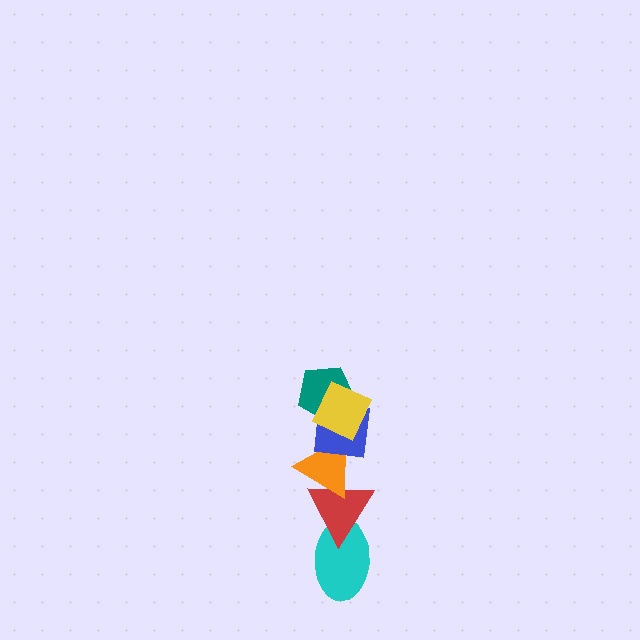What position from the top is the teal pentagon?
The teal pentagon is 2nd from the top.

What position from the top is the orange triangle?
The orange triangle is 4th from the top.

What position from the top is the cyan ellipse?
The cyan ellipse is 6th from the top.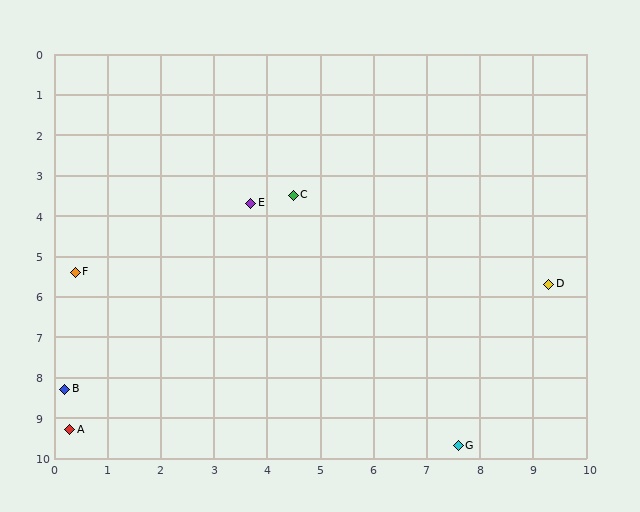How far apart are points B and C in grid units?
Points B and C are about 6.4 grid units apart.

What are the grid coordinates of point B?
Point B is at approximately (0.2, 8.3).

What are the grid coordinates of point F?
Point F is at approximately (0.4, 5.4).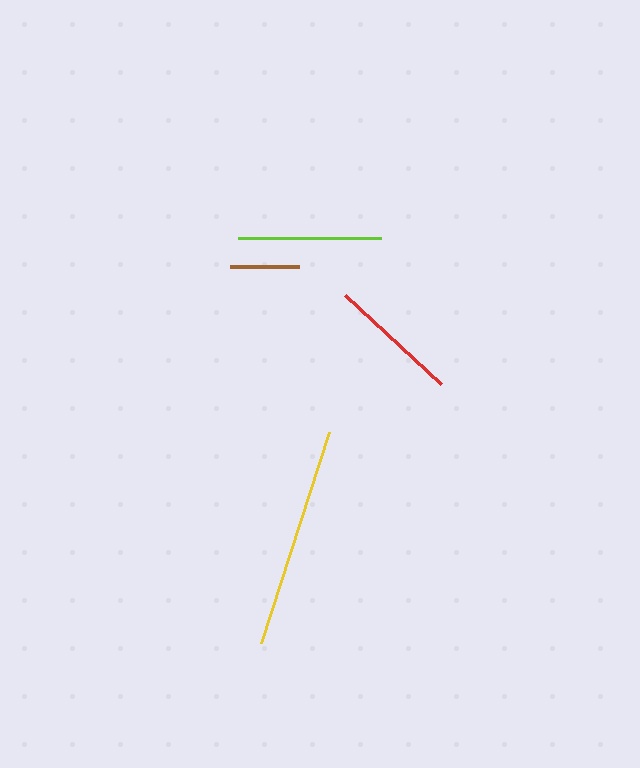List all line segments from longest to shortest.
From longest to shortest: yellow, lime, red, brown.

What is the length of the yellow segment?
The yellow segment is approximately 221 pixels long.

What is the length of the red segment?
The red segment is approximately 131 pixels long.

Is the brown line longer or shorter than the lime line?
The lime line is longer than the brown line.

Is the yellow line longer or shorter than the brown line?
The yellow line is longer than the brown line.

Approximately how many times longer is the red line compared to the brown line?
The red line is approximately 1.9 times the length of the brown line.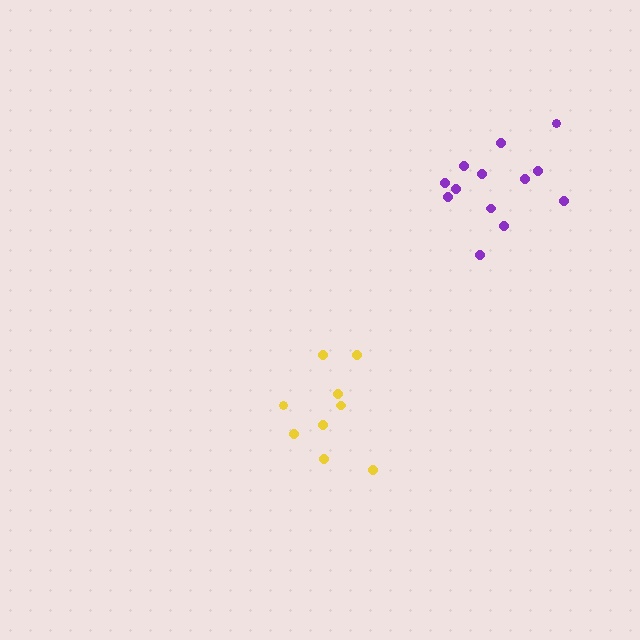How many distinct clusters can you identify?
There are 2 distinct clusters.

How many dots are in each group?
Group 1: 9 dots, Group 2: 13 dots (22 total).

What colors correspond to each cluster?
The clusters are colored: yellow, purple.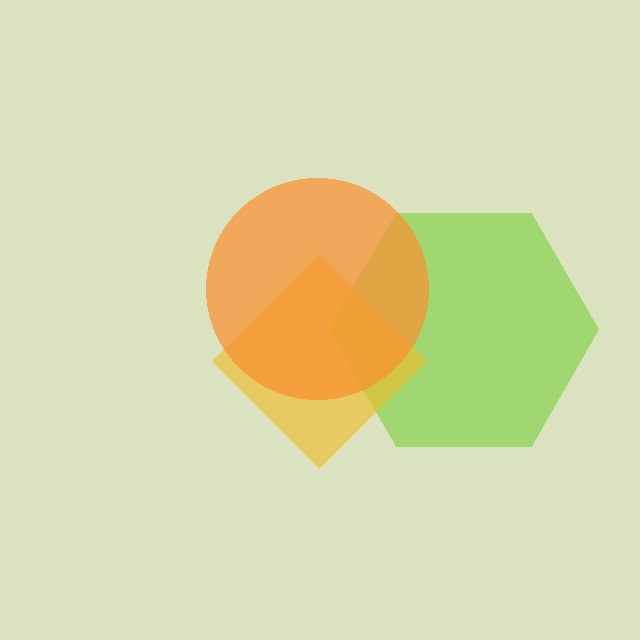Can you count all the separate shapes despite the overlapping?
Yes, there are 3 separate shapes.